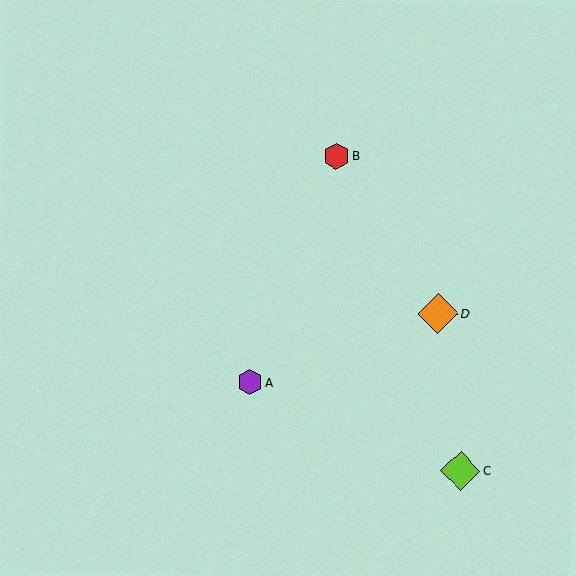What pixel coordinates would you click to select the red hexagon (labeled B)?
Click at (336, 156) to select the red hexagon B.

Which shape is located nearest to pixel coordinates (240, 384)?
The purple hexagon (labeled A) at (250, 382) is nearest to that location.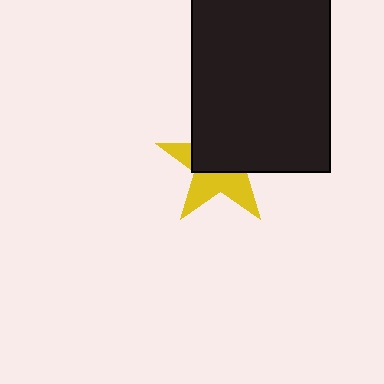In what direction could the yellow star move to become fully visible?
The yellow star could move down. That would shift it out from behind the black rectangle entirely.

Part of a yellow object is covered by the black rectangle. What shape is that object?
It is a star.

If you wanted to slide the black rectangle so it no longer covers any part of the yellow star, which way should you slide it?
Slide it up — that is the most direct way to separate the two shapes.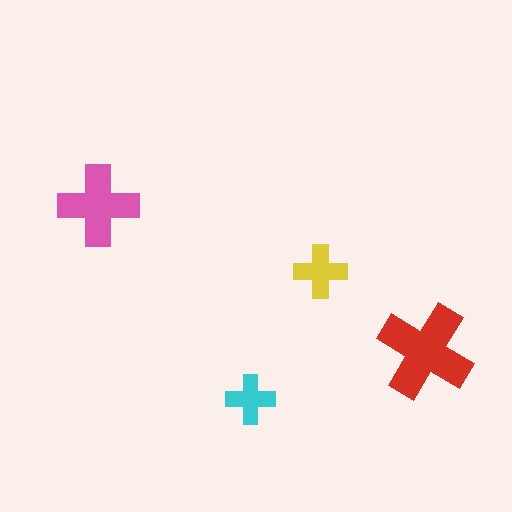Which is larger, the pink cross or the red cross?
The red one.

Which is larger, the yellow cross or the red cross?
The red one.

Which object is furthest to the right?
The red cross is rightmost.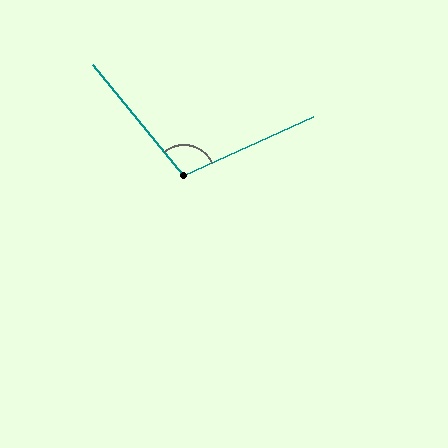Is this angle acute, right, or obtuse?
It is obtuse.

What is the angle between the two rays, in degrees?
Approximately 105 degrees.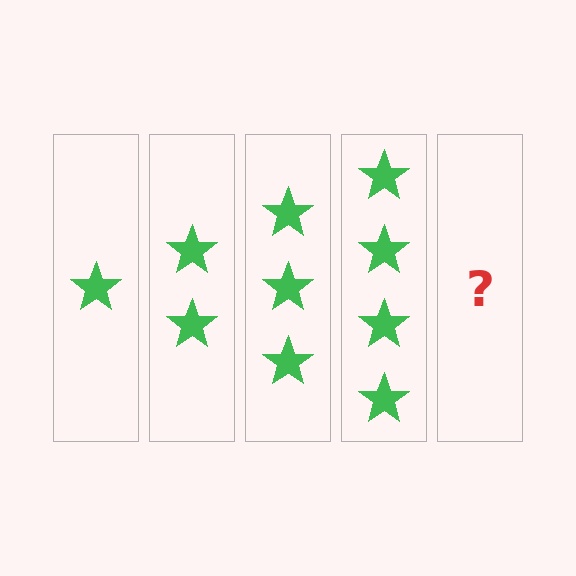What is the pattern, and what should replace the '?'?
The pattern is that each step adds one more star. The '?' should be 5 stars.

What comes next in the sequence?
The next element should be 5 stars.